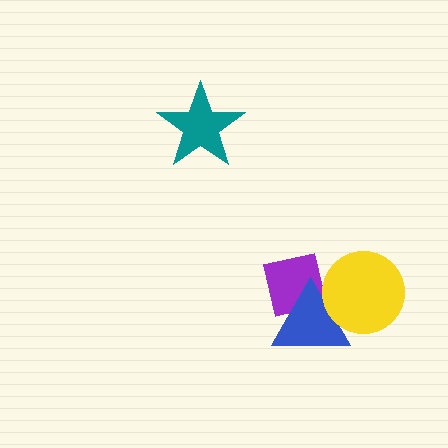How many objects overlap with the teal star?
0 objects overlap with the teal star.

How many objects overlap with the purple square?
2 objects overlap with the purple square.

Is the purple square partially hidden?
Yes, it is partially covered by another shape.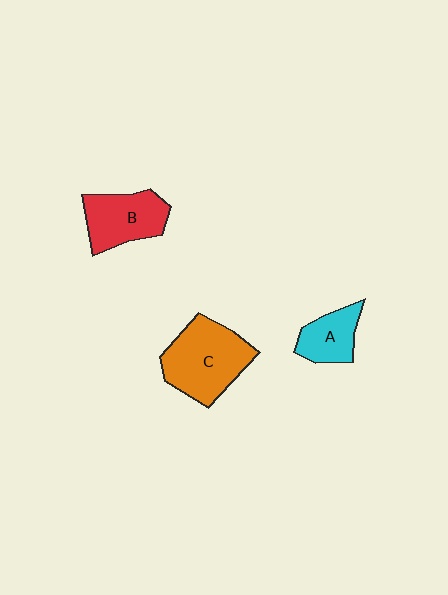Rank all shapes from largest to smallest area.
From largest to smallest: C (orange), B (red), A (cyan).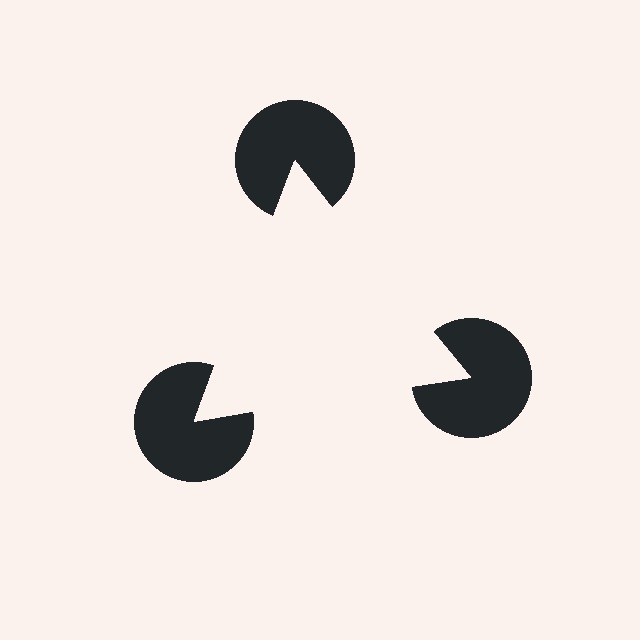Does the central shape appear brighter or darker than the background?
It typically appears slightly brighter than the background, even though no actual brightness change is drawn.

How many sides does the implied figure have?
3 sides.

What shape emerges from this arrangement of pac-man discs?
An illusory triangle — its edges are inferred from the aligned wedge cuts in the pac-man discs, not physically drawn.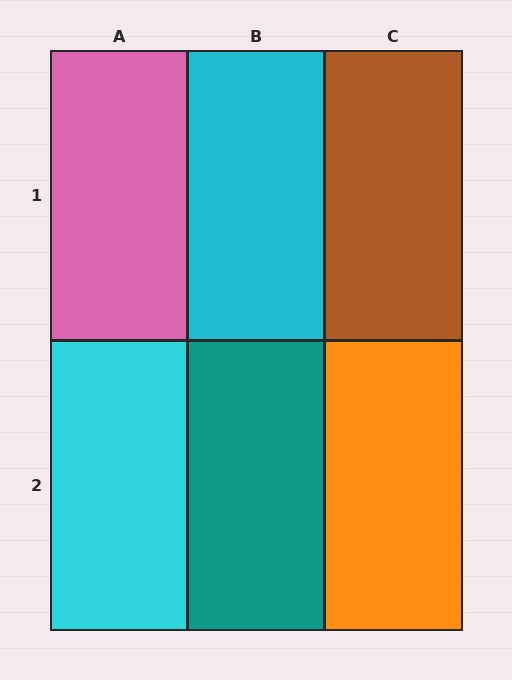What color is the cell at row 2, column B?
Teal.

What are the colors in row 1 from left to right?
Pink, cyan, brown.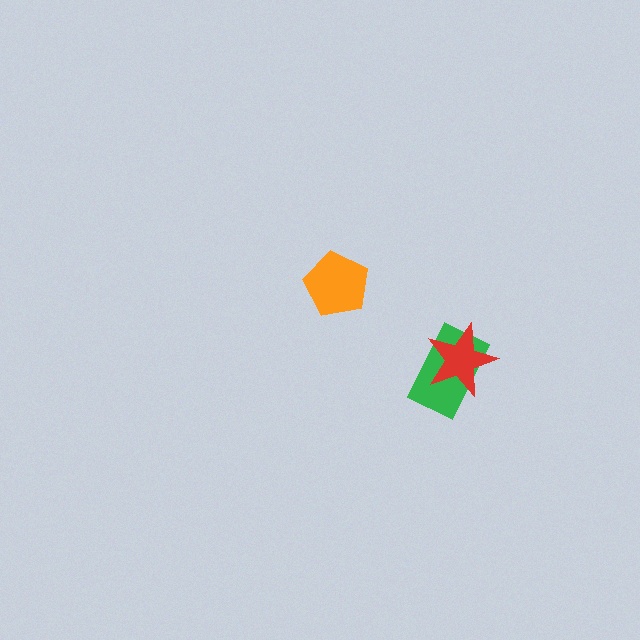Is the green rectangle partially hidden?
Yes, it is partially covered by another shape.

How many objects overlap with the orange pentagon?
0 objects overlap with the orange pentagon.